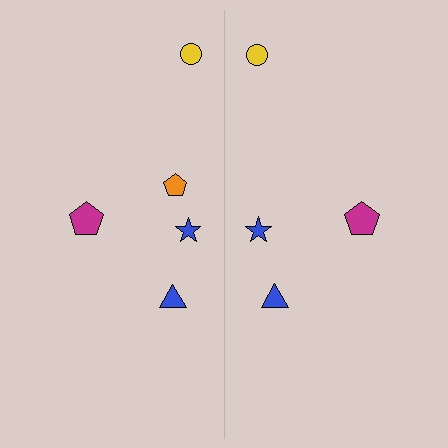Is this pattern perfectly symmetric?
No, the pattern is not perfectly symmetric. A orange pentagon is missing from the right side.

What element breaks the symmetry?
A orange pentagon is missing from the right side.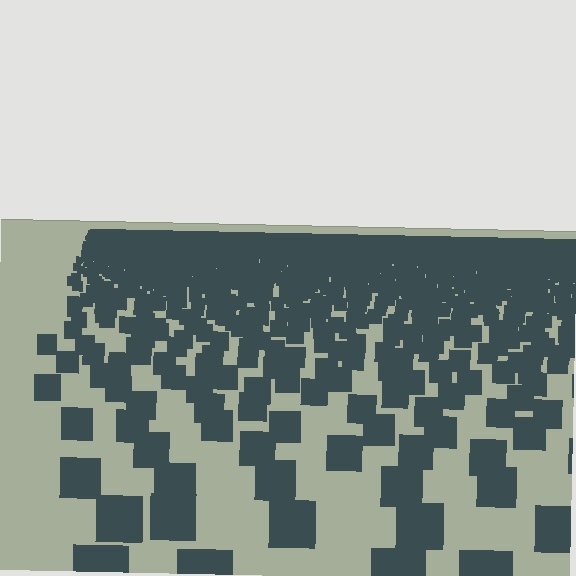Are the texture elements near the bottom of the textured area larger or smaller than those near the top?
Larger. Near the bottom, elements are closer to the viewer and appear at a bigger on-screen size.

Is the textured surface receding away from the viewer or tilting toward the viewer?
The surface is receding away from the viewer. Texture elements get smaller and denser toward the top.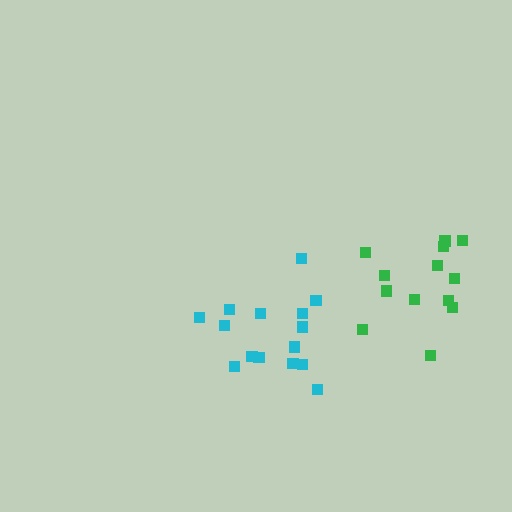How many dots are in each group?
Group 1: 15 dots, Group 2: 13 dots (28 total).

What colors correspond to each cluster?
The clusters are colored: cyan, green.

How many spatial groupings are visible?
There are 2 spatial groupings.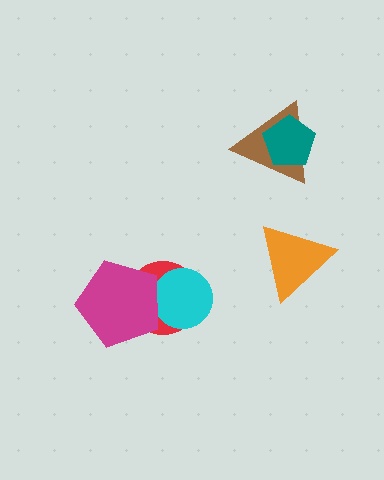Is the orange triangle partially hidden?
No, no other shape covers it.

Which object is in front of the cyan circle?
The magenta pentagon is in front of the cyan circle.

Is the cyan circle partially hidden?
Yes, it is partially covered by another shape.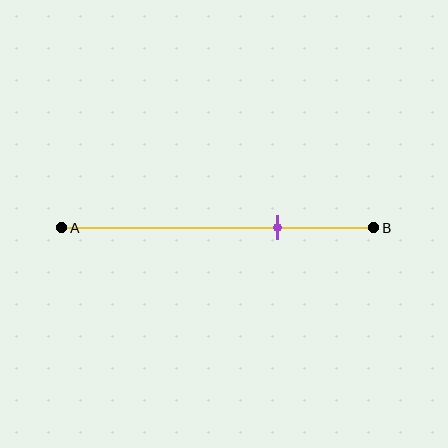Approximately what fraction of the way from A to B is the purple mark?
The purple mark is approximately 70% of the way from A to B.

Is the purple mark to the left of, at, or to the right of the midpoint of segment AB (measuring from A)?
The purple mark is to the right of the midpoint of segment AB.